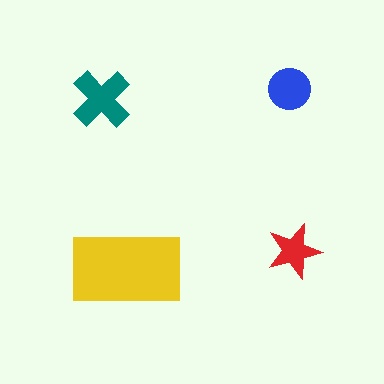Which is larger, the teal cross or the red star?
The teal cross.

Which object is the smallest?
The red star.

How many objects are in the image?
There are 4 objects in the image.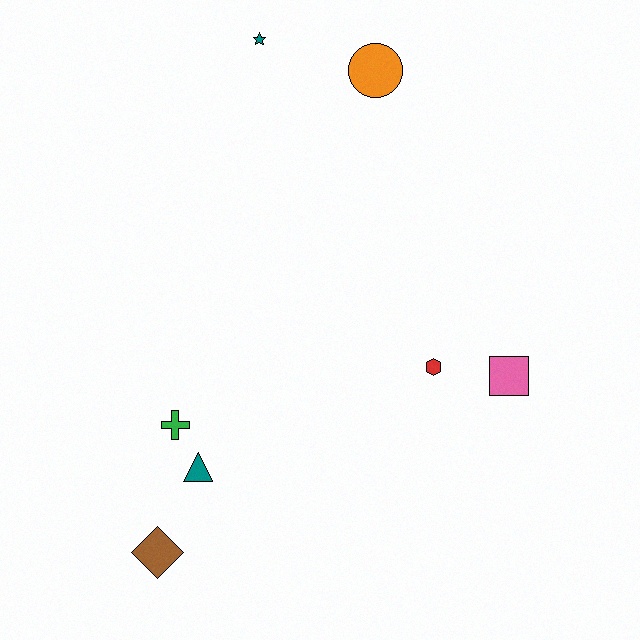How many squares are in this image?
There is 1 square.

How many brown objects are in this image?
There is 1 brown object.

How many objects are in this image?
There are 7 objects.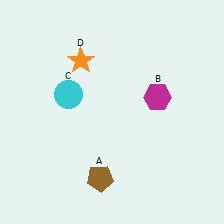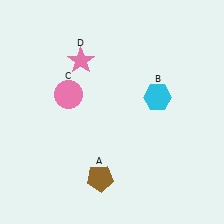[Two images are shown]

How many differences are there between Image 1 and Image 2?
There are 3 differences between the two images.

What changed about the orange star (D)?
In Image 1, D is orange. In Image 2, it changed to pink.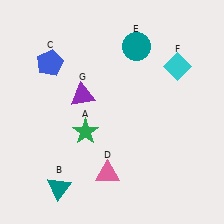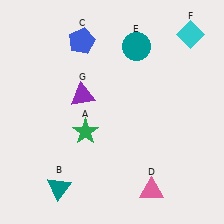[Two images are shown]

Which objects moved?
The objects that moved are: the blue pentagon (C), the pink triangle (D), the cyan diamond (F).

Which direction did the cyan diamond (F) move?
The cyan diamond (F) moved up.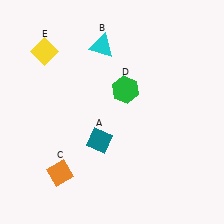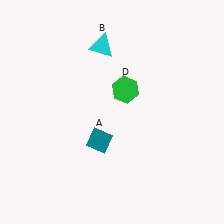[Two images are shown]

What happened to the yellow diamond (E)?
The yellow diamond (E) was removed in Image 2. It was in the top-left area of Image 1.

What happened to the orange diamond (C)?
The orange diamond (C) was removed in Image 2. It was in the bottom-left area of Image 1.